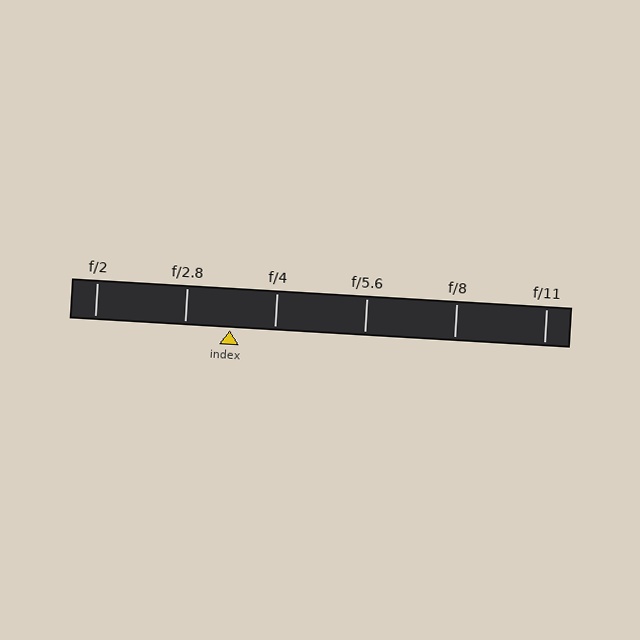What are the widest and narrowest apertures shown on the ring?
The widest aperture shown is f/2 and the narrowest is f/11.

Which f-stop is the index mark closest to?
The index mark is closest to f/4.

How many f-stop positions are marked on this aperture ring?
There are 6 f-stop positions marked.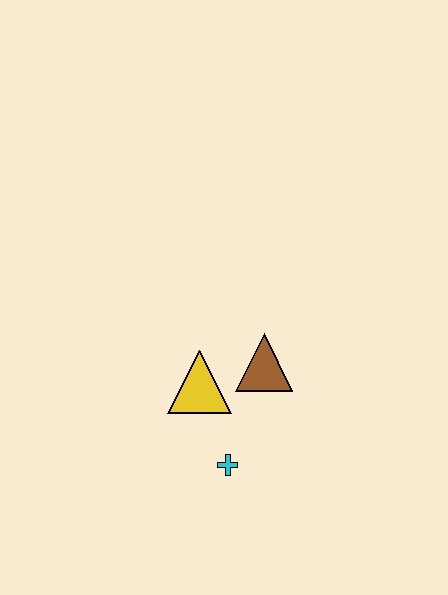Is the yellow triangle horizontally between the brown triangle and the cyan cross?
No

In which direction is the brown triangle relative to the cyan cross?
The brown triangle is above the cyan cross.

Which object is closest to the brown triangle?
The yellow triangle is closest to the brown triangle.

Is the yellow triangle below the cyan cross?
No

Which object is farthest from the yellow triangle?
The cyan cross is farthest from the yellow triangle.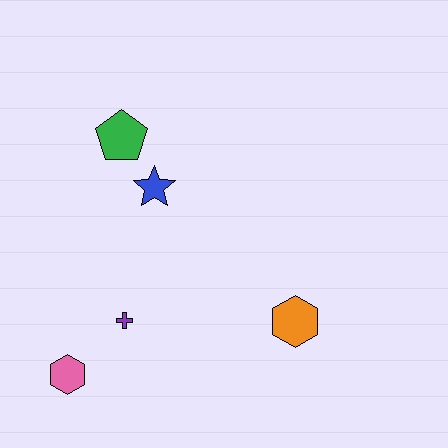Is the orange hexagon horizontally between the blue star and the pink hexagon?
No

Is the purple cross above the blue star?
No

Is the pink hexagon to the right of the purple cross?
No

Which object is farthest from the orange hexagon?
The green pentagon is farthest from the orange hexagon.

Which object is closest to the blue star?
The green pentagon is closest to the blue star.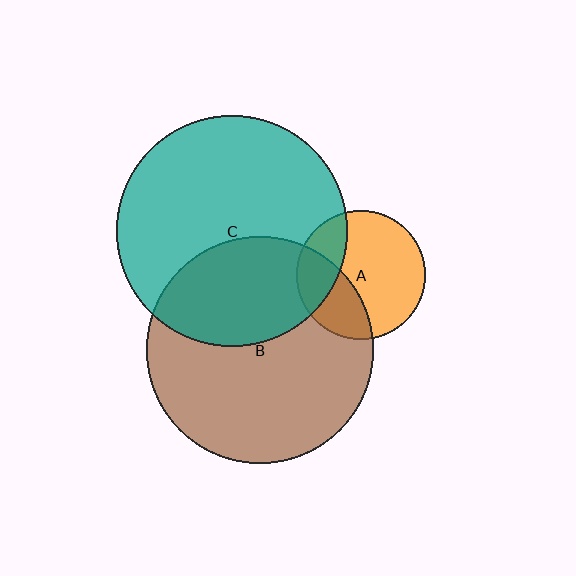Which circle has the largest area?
Circle C (teal).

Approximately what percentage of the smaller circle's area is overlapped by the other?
Approximately 35%.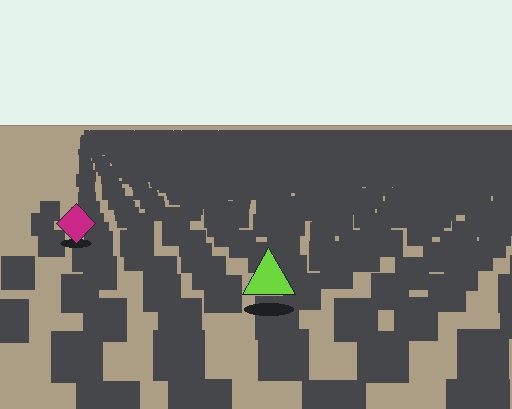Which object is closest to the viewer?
The lime triangle is closest. The texture marks near it are larger and more spread out.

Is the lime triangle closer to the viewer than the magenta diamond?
Yes. The lime triangle is closer — you can tell from the texture gradient: the ground texture is coarser near it.